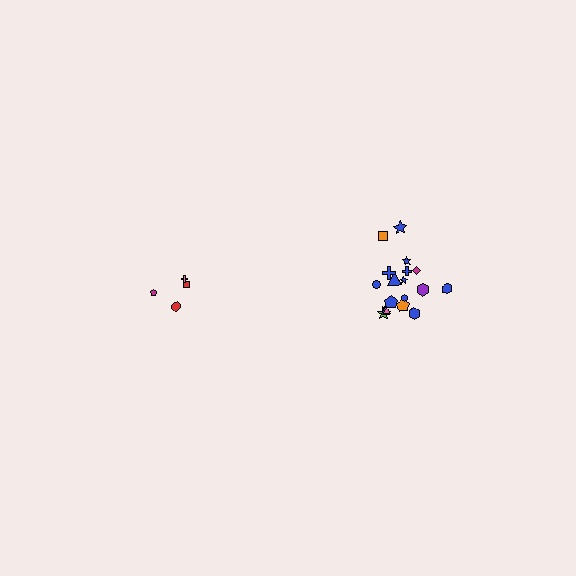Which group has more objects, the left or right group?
The right group.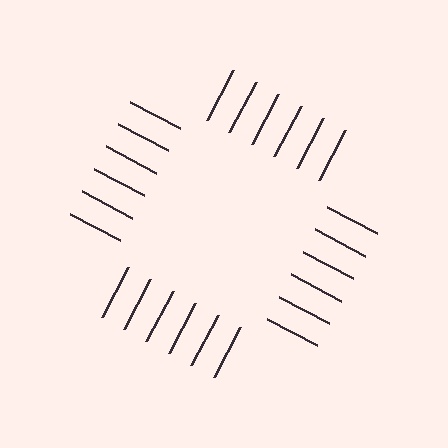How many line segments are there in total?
24 — 6 along each of the 4 edges.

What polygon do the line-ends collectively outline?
An illusory square — the line segments terminate on its edges but no continuous stroke is drawn.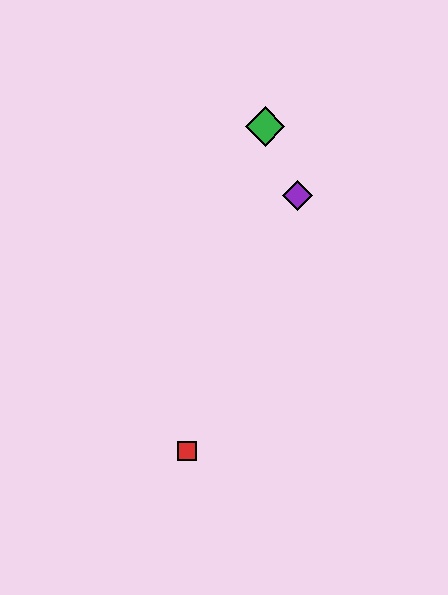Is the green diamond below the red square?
No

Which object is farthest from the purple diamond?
The red square is farthest from the purple diamond.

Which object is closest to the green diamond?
The purple diamond is closest to the green diamond.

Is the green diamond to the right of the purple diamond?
No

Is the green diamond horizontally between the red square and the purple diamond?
Yes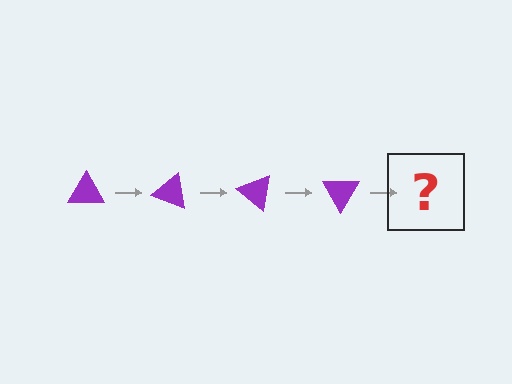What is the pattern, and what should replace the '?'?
The pattern is that the triangle rotates 20 degrees each step. The '?' should be a purple triangle rotated 80 degrees.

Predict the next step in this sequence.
The next step is a purple triangle rotated 80 degrees.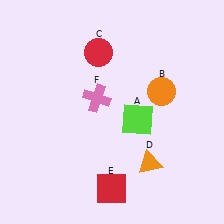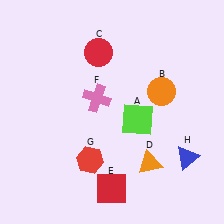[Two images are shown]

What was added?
A red hexagon (G), a blue triangle (H) were added in Image 2.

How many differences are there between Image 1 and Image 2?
There are 2 differences between the two images.